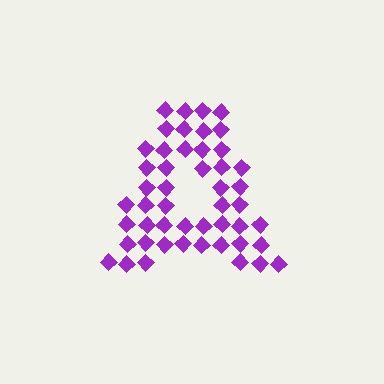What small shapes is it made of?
It is made of small diamonds.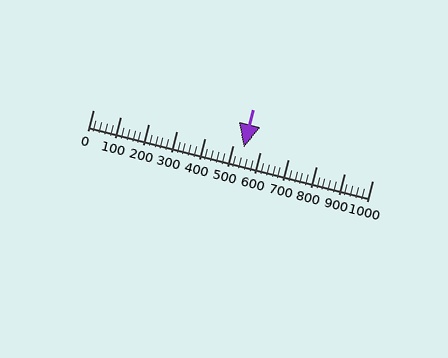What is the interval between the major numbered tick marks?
The major tick marks are spaced 100 units apart.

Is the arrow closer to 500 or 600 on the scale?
The arrow is closer to 500.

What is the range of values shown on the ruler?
The ruler shows values from 0 to 1000.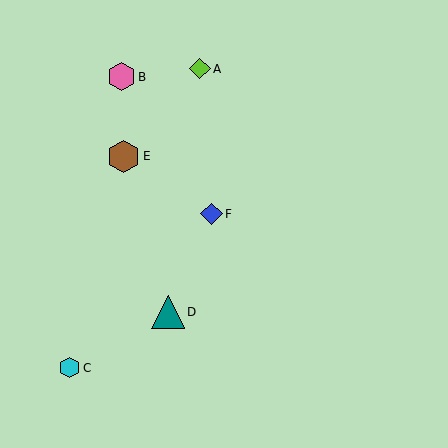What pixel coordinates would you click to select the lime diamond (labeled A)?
Click at (200, 69) to select the lime diamond A.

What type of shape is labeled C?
Shape C is a cyan hexagon.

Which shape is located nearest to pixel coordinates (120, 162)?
The brown hexagon (labeled E) at (124, 156) is nearest to that location.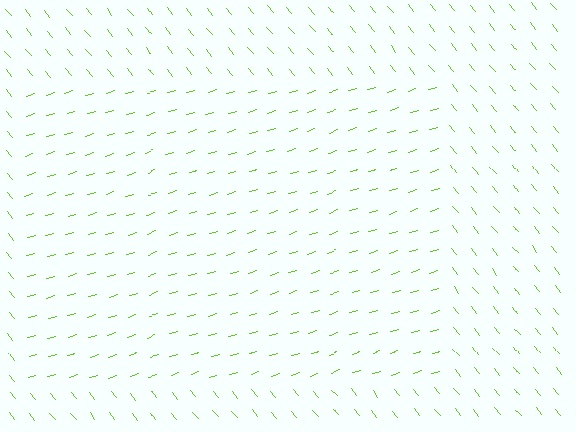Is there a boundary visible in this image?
Yes, there is a texture boundary formed by a change in line orientation.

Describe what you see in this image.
The image is filled with small lime line segments. A rectangle region in the image has lines oriented differently from the surrounding lines, creating a visible texture boundary.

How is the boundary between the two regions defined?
The boundary is defined purely by a change in line orientation (approximately 68 degrees difference). All lines are the same color and thickness.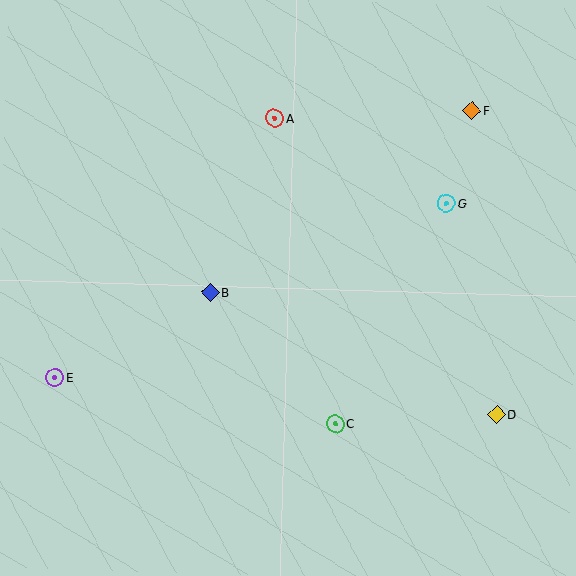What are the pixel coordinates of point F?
Point F is at (472, 111).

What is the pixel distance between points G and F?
The distance between G and F is 96 pixels.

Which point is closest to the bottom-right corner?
Point D is closest to the bottom-right corner.